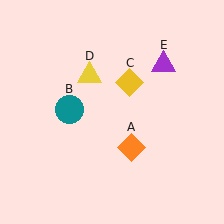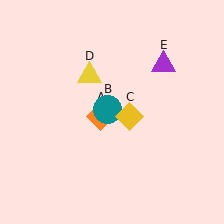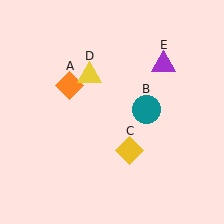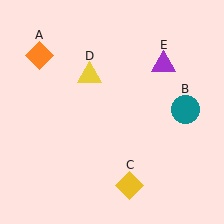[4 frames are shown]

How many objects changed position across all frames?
3 objects changed position: orange diamond (object A), teal circle (object B), yellow diamond (object C).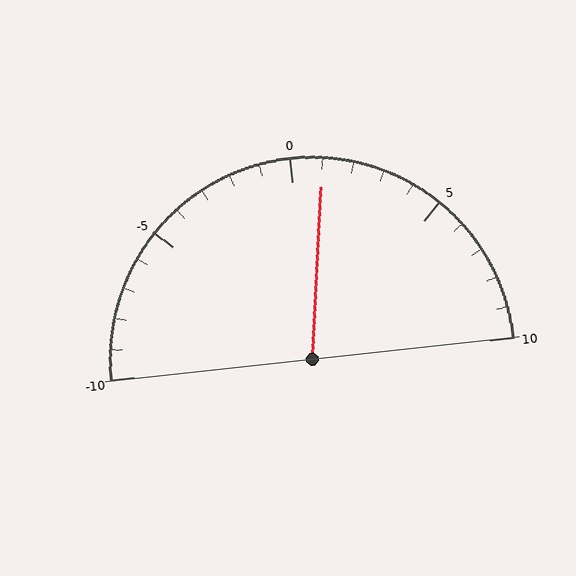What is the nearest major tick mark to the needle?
The nearest major tick mark is 0.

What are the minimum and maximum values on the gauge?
The gauge ranges from -10 to 10.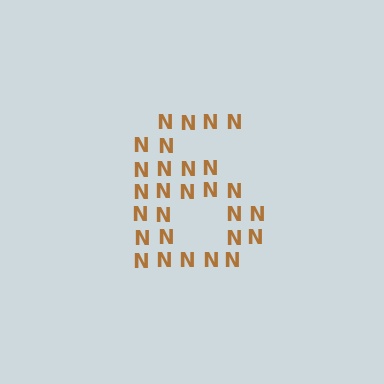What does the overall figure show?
The overall figure shows the digit 6.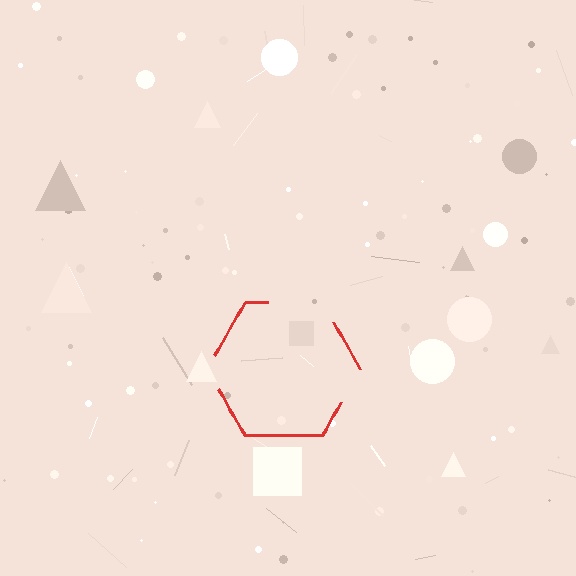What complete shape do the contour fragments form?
The contour fragments form a hexagon.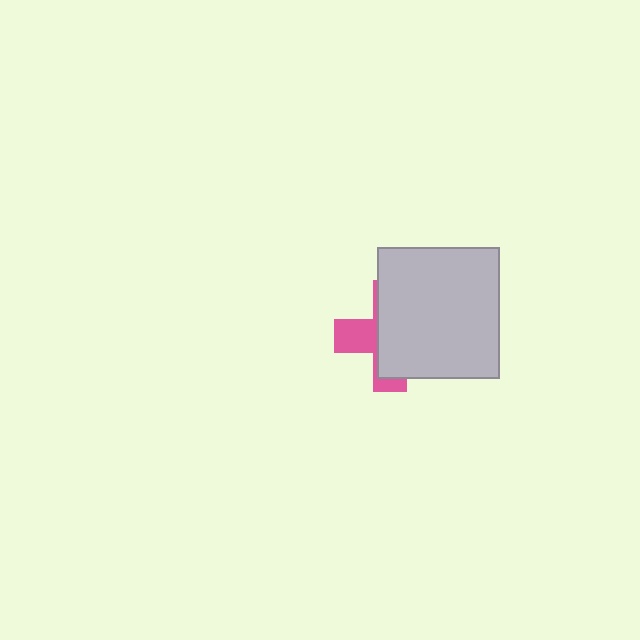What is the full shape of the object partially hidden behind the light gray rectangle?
The partially hidden object is a pink cross.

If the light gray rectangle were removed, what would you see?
You would see the complete pink cross.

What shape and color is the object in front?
The object in front is a light gray rectangle.